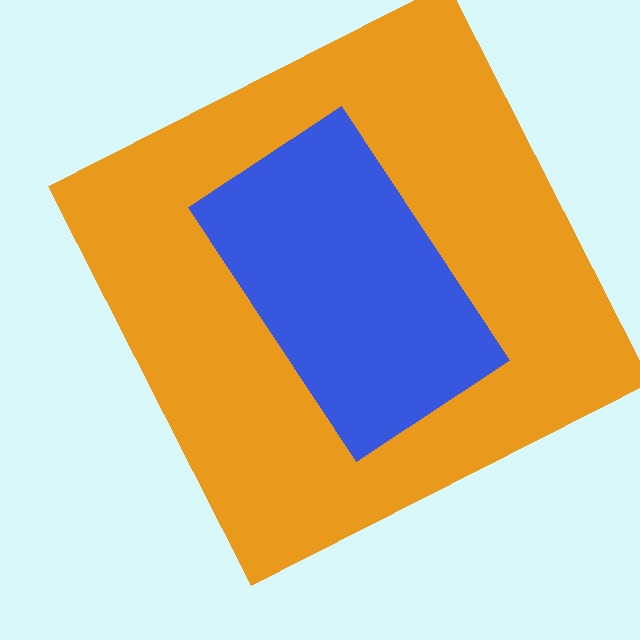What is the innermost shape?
The blue rectangle.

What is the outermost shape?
The orange square.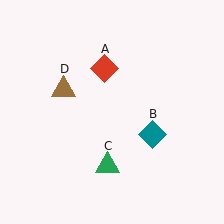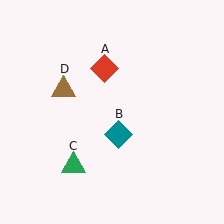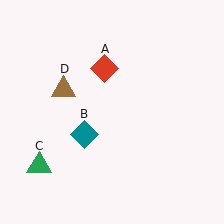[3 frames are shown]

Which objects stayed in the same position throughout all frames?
Red diamond (object A) and brown triangle (object D) remained stationary.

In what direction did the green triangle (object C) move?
The green triangle (object C) moved left.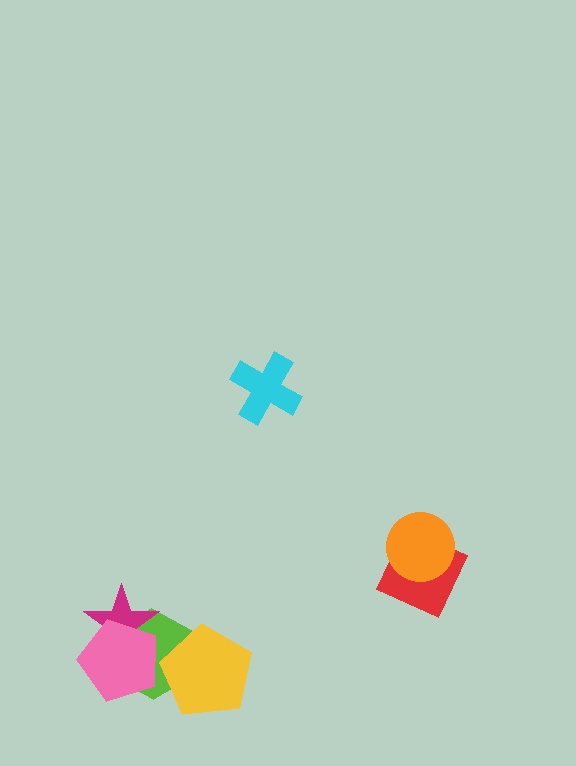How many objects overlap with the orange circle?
1 object overlaps with the orange circle.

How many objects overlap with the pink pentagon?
2 objects overlap with the pink pentagon.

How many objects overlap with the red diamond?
1 object overlaps with the red diamond.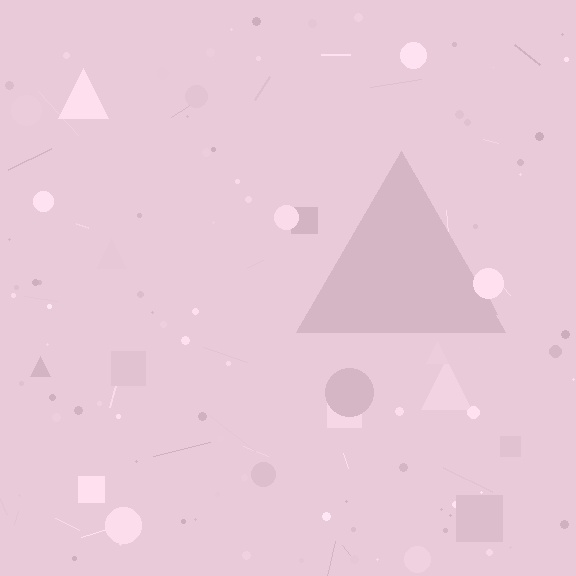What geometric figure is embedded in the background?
A triangle is embedded in the background.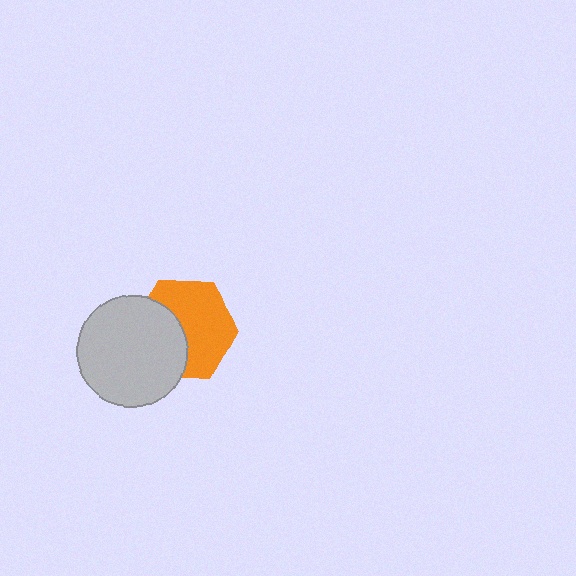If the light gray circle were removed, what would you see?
You would see the complete orange hexagon.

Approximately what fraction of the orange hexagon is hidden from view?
Roughly 40% of the orange hexagon is hidden behind the light gray circle.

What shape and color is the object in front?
The object in front is a light gray circle.